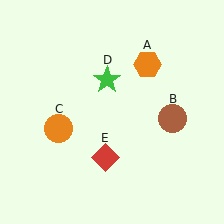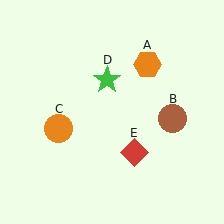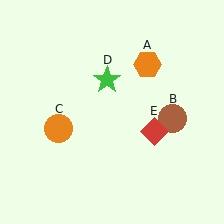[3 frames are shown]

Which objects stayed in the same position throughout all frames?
Orange hexagon (object A) and brown circle (object B) and orange circle (object C) and green star (object D) remained stationary.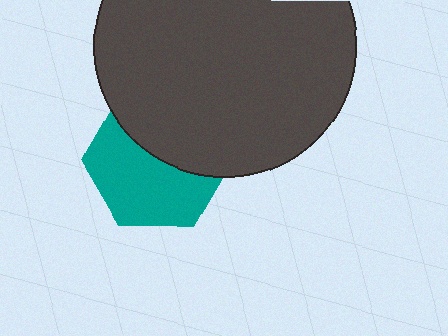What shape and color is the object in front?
The object in front is a dark gray circle.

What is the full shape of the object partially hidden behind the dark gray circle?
The partially hidden object is a teal hexagon.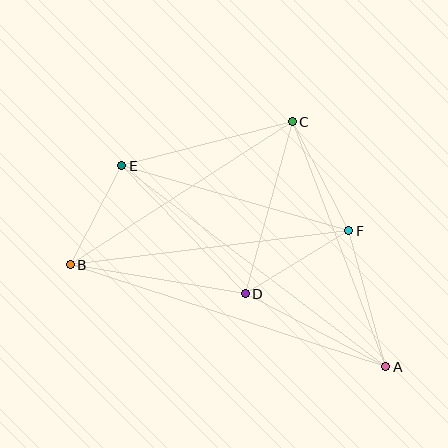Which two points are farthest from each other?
Points A and E are farthest from each other.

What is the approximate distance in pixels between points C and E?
The distance between C and E is approximately 176 pixels.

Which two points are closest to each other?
Points B and E are closest to each other.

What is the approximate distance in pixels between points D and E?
The distance between D and E is approximately 178 pixels.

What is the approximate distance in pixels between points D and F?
The distance between D and F is approximately 121 pixels.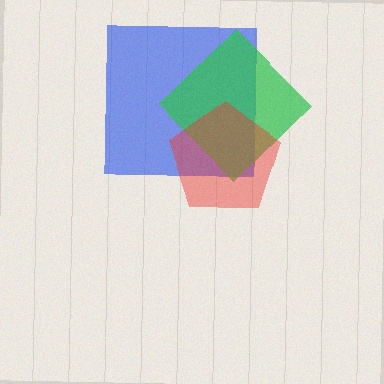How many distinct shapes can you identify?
There are 3 distinct shapes: a blue square, a green diamond, a red pentagon.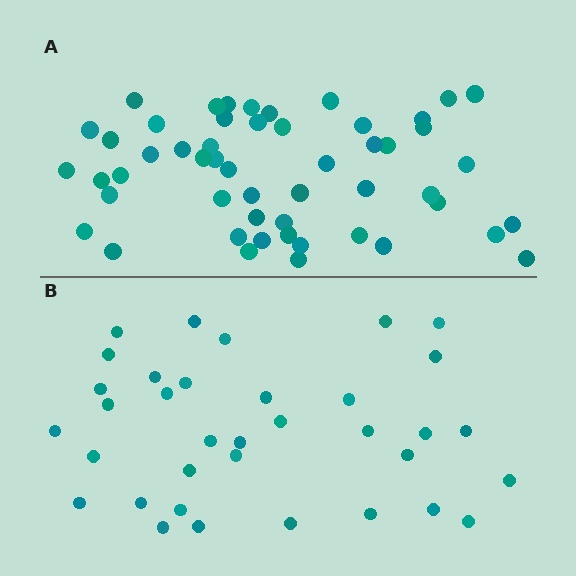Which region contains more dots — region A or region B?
Region A (the top region) has more dots.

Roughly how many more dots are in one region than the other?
Region A has approximately 15 more dots than region B.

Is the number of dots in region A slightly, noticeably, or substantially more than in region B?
Region A has substantially more. The ratio is roughly 1.5 to 1.